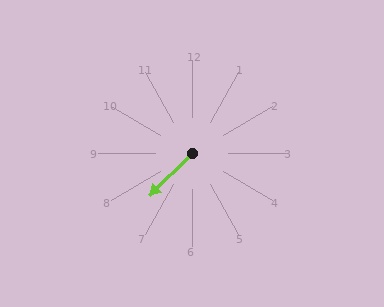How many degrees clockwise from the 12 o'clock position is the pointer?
Approximately 225 degrees.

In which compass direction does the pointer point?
Southwest.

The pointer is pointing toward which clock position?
Roughly 8 o'clock.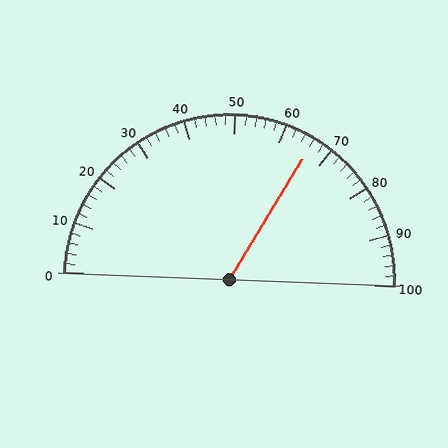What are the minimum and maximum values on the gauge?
The gauge ranges from 0 to 100.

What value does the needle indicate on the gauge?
The needle indicates approximately 66.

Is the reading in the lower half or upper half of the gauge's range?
The reading is in the upper half of the range (0 to 100).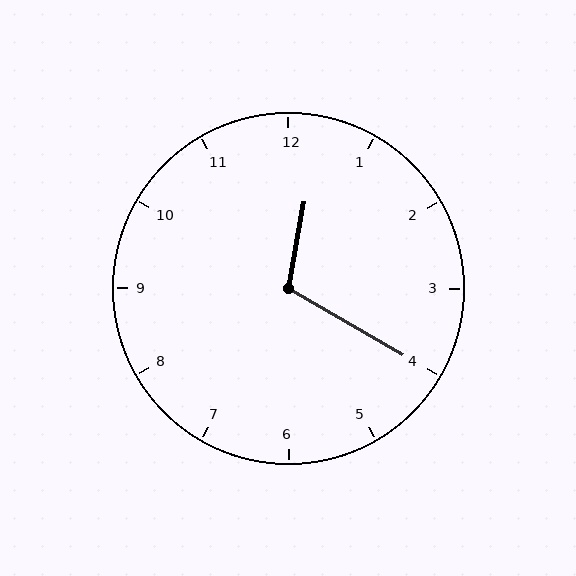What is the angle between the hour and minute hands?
Approximately 110 degrees.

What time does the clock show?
12:20.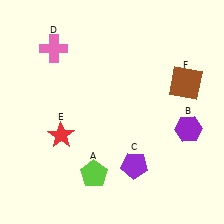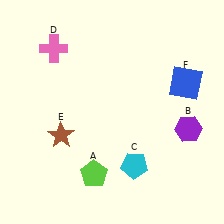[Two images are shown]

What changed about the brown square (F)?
In Image 1, F is brown. In Image 2, it changed to blue.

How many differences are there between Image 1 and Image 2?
There are 3 differences between the two images.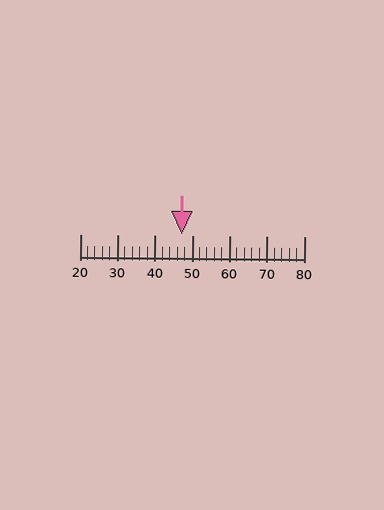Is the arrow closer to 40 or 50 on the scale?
The arrow is closer to 50.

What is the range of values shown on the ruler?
The ruler shows values from 20 to 80.